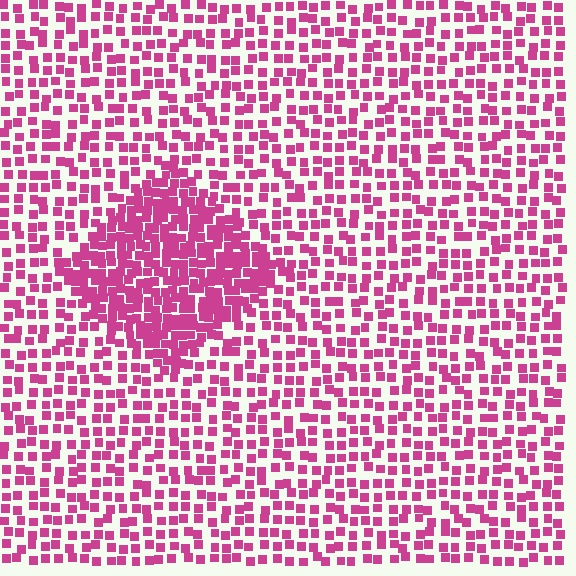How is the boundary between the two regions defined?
The boundary is defined by a change in element density (approximately 2.1x ratio). All elements are the same color, size, and shape.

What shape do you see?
I see a diamond.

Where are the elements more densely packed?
The elements are more densely packed inside the diamond boundary.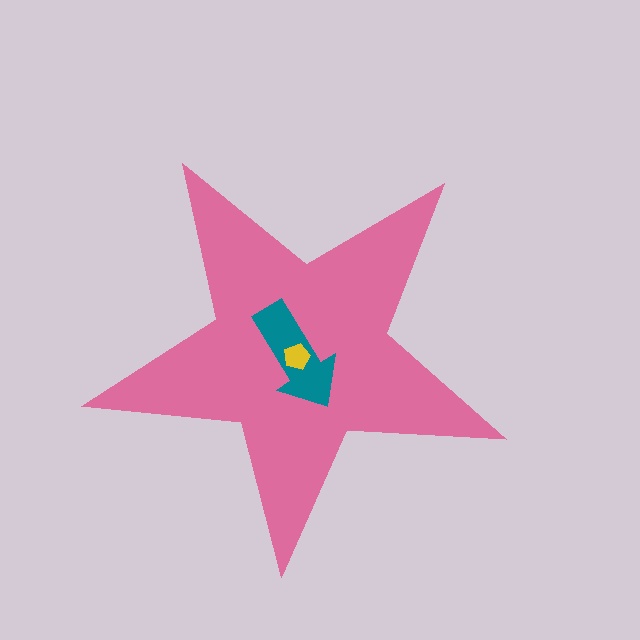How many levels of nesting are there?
3.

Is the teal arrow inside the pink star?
Yes.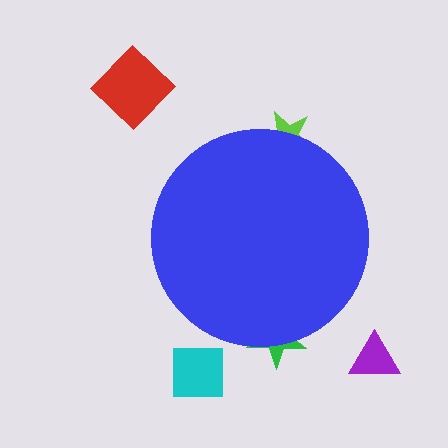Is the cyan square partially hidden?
No, the cyan square is fully visible.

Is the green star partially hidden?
Yes, the green star is partially hidden behind the blue circle.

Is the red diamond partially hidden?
No, the red diamond is fully visible.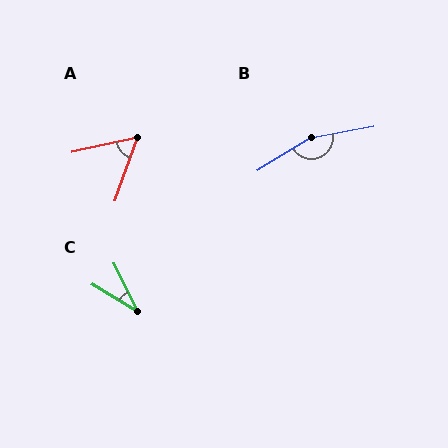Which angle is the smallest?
C, at approximately 33 degrees.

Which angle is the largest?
B, at approximately 158 degrees.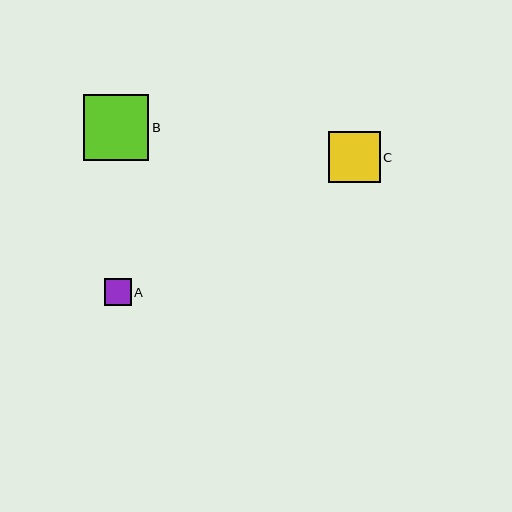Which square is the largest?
Square B is the largest with a size of approximately 66 pixels.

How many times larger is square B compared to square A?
Square B is approximately 2.4 times the size of square A.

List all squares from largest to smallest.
From largest to smallest: B, C, A.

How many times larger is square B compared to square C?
Square B is approximately 1.3 times the size of square C.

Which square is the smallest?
Square A is the smallest with a size of approximately 27 pixels.